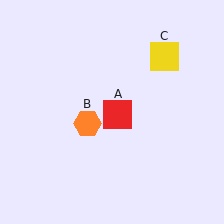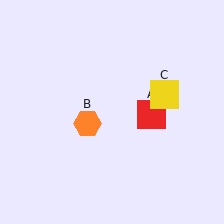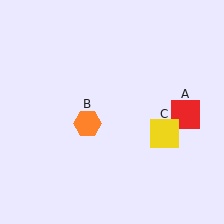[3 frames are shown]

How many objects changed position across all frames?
2 objects changed position: red square (object A), yellow square (object C).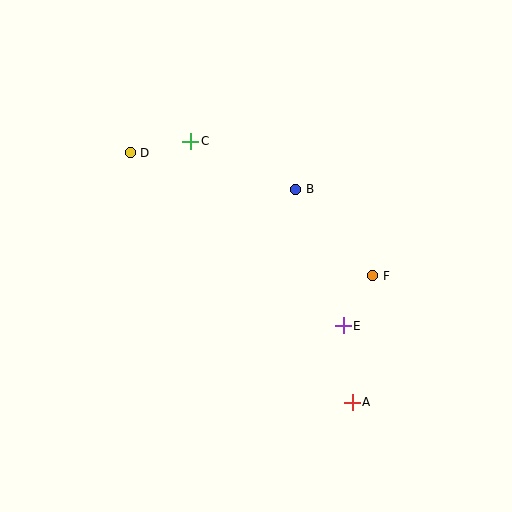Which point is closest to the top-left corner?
Point D is closest to the top-left corner.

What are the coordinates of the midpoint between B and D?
The midpoint between B and D is at (213, 171).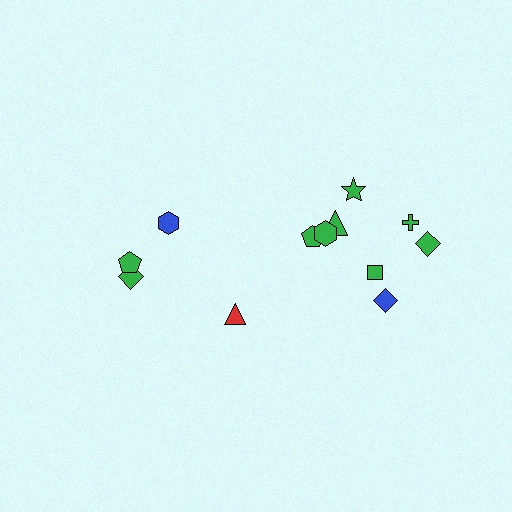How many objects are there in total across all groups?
There are 12 objects.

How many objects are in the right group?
There are 8 objects.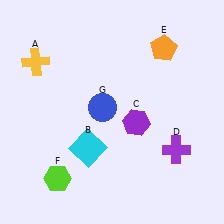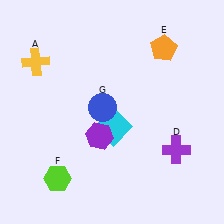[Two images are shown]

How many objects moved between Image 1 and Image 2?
2 objects moved between the two images.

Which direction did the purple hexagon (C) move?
The purple hexagon (C) moved left.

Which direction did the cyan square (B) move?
The cyan square (B) moved right.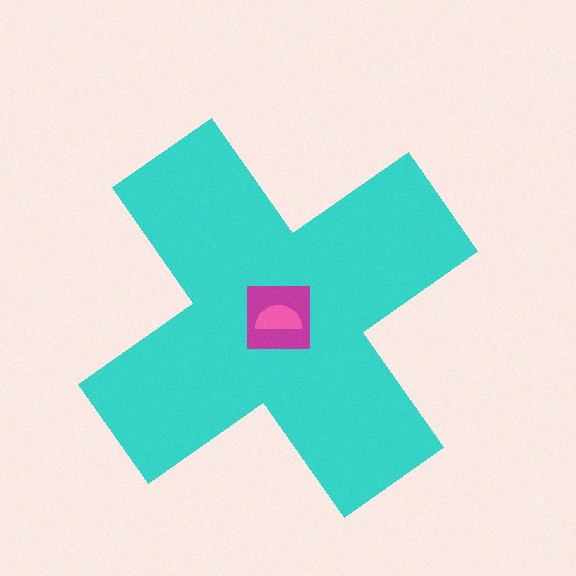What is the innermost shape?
The pink semicircle.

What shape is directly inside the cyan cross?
The magenta square.